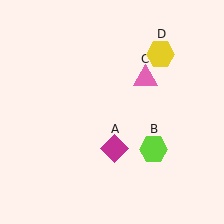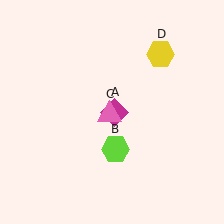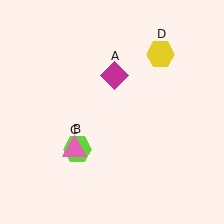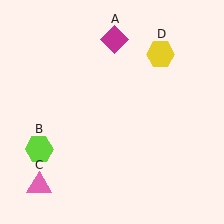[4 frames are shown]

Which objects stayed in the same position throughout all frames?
Yellow hexagon (object D) remained stationary.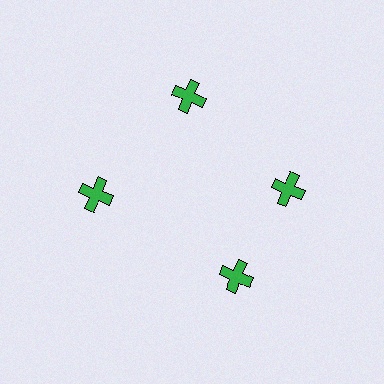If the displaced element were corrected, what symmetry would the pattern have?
It would have 4-fold rotational symmetry — the pattern would map onto itself every 90 degrees.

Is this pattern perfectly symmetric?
No. The 4 green crosses are arranged in a ring, but one element near the 6 o'clock position is rotated out of alignment along the ring, breaking the 4-fold rotational symmetry.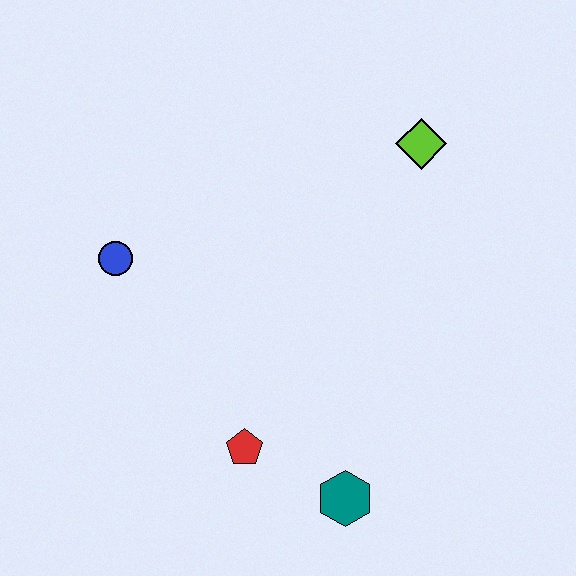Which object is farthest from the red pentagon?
The lime diamond is farthest from the red pentagon.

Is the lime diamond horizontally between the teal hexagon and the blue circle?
No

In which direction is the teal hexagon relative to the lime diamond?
The teal hexagon is below the lime diamond.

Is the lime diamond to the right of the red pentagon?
Yes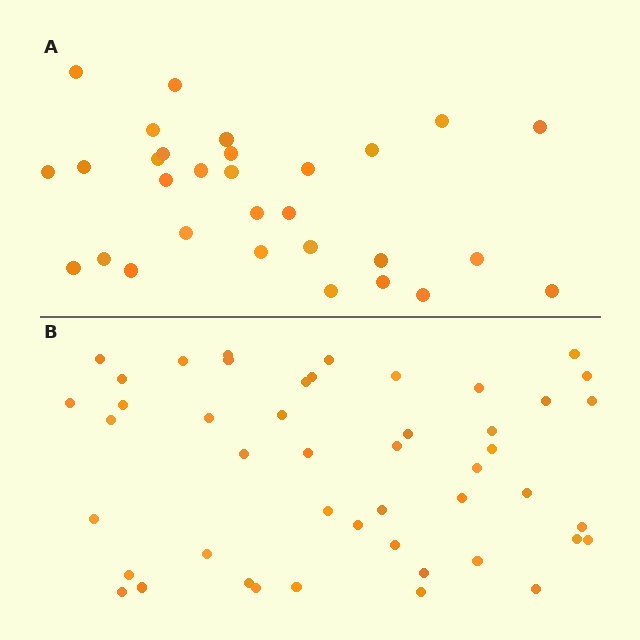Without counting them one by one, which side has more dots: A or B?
Region B (the bottom region) has more dots.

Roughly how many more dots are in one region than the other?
Region B has approximately 15 more dots than region A.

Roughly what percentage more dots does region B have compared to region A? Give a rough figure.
About 55% more.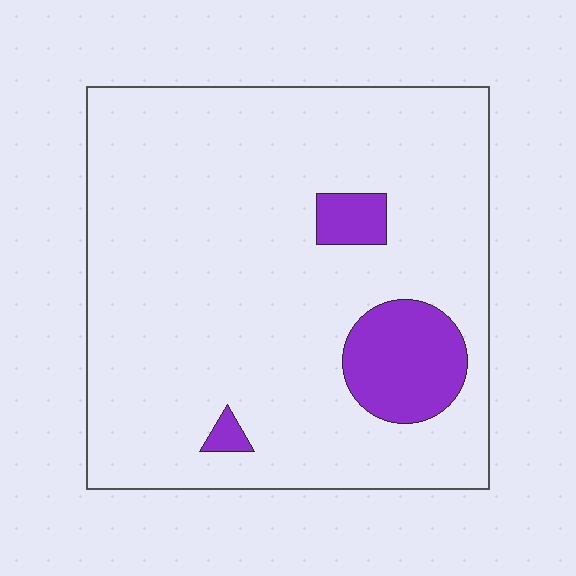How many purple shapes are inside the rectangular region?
3.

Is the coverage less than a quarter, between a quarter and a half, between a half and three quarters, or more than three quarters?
Less than a quarter.